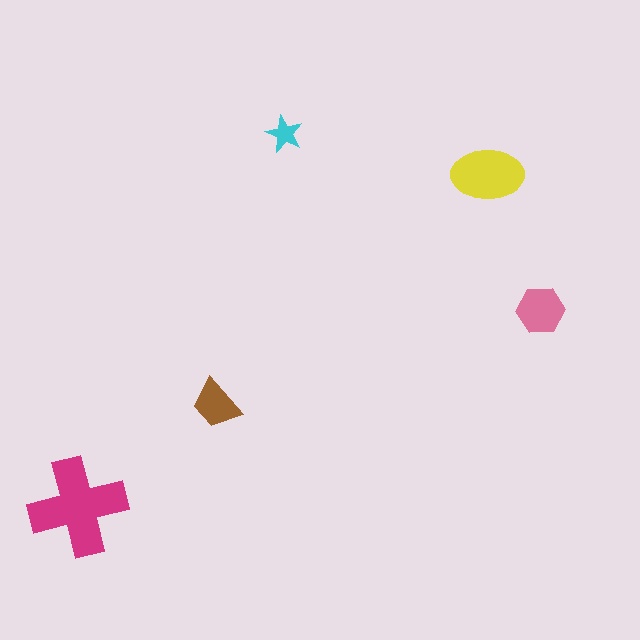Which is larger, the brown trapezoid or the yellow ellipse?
The yellow ellipse.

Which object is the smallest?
The cyan star.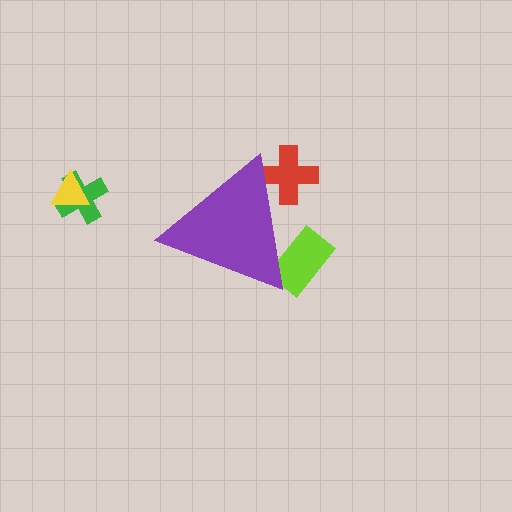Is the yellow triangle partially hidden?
No, the yellow triangle is fully visible.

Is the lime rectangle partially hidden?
Yes, the lime rectangle is partially hidden behind the purple triangle.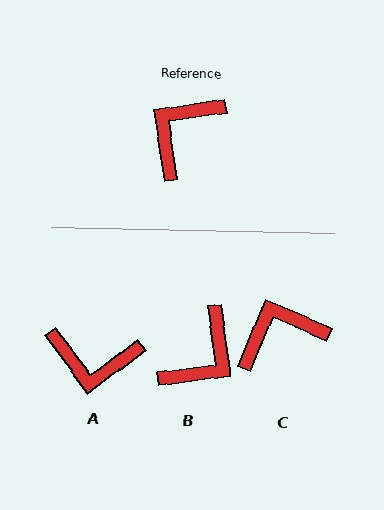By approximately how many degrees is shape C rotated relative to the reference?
Approximately 32 degrees clockwise.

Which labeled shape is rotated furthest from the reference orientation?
B, about 179 degrees away.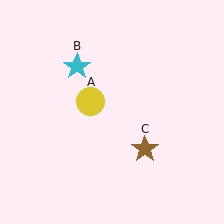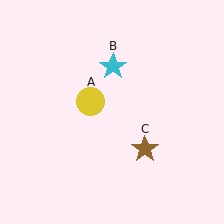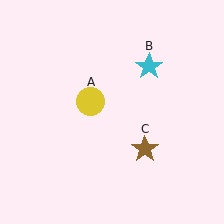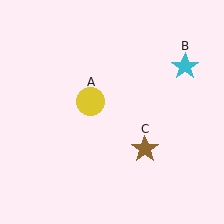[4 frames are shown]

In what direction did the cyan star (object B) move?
The cyan star (object B) moved right.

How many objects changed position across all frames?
1 object changed position: cyan star (object B).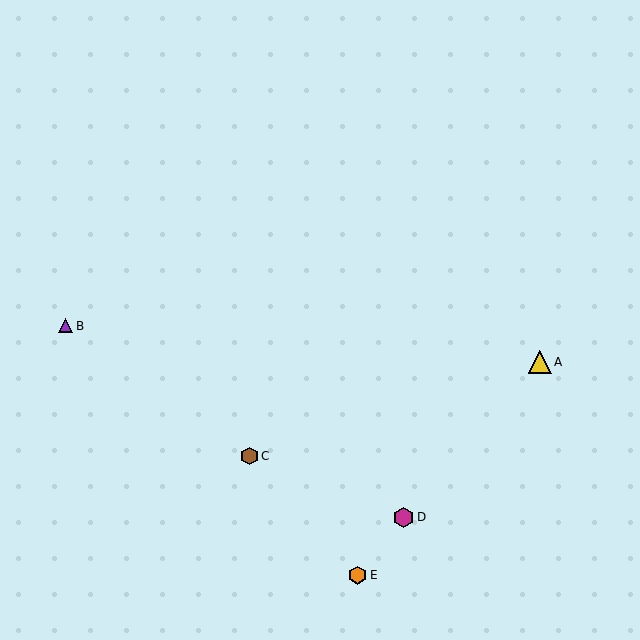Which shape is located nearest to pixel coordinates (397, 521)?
The magenta hexagon (labeled D) at (404, 517) is nearest to that location.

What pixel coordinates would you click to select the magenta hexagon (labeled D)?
Click at (404, 517) to select the magenta hexagon D.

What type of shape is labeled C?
Shape C is a brown hexagon.